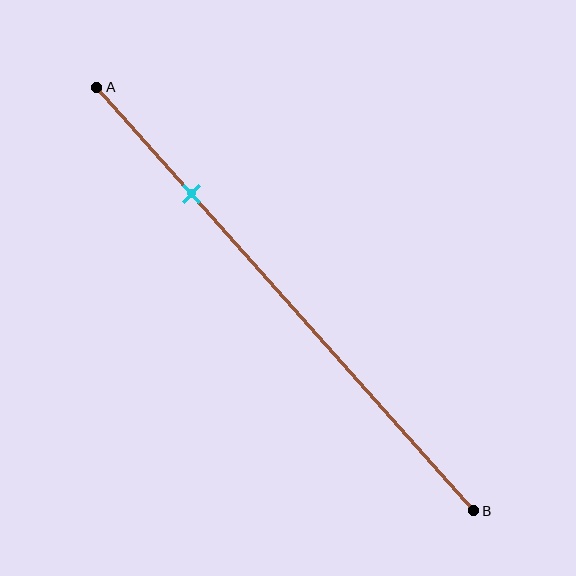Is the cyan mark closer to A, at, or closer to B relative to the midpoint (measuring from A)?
The cyan mark is closer to point A than the midpoint of segment AB.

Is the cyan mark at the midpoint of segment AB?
No, the mark is at about 25% from A, not at the 50% midpoint.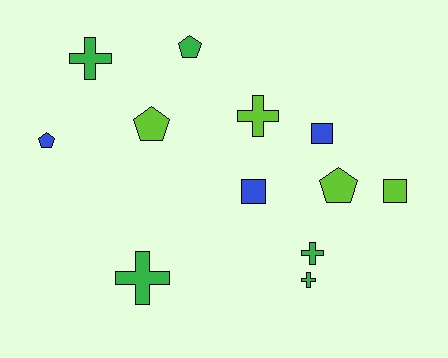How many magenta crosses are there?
There are no magenta crosses.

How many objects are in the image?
There are 12 objects.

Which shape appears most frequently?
Cross, with 5 objects.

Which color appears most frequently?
Green, with 5 objects.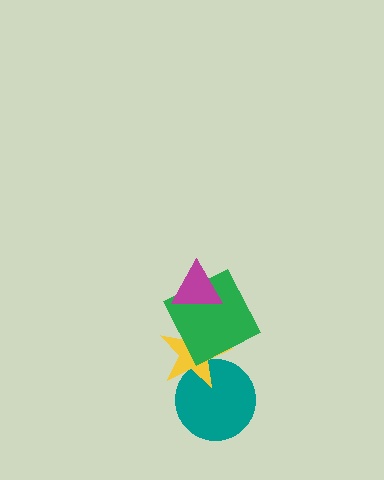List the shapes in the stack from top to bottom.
From top to bottom: the magenta triangle, the green square, the yellow star, the teal circle.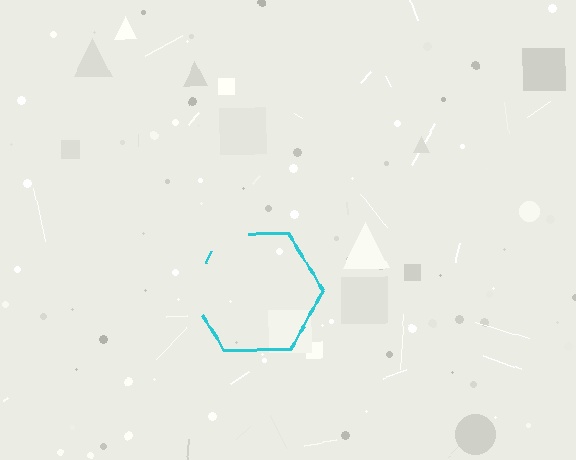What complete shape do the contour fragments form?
The contour fragments form a hexagon.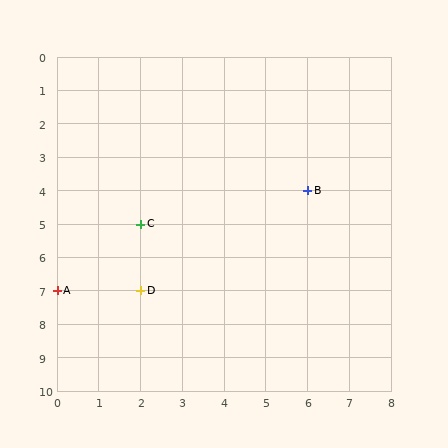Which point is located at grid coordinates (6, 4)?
Point B is at (6, 4).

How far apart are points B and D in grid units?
Points B and D are 4 columns and 3 rows apart (about 5.0 grid units diagonally).